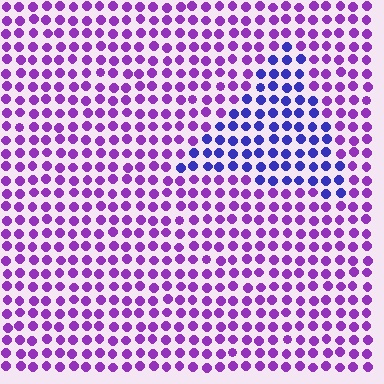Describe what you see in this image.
The image is filled with small purple elements in a uniform arrangement. A triangle-shaped region is visible where the elements are tinted to a slightly different hue, forming a subtle color boundary.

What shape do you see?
I see a triangle.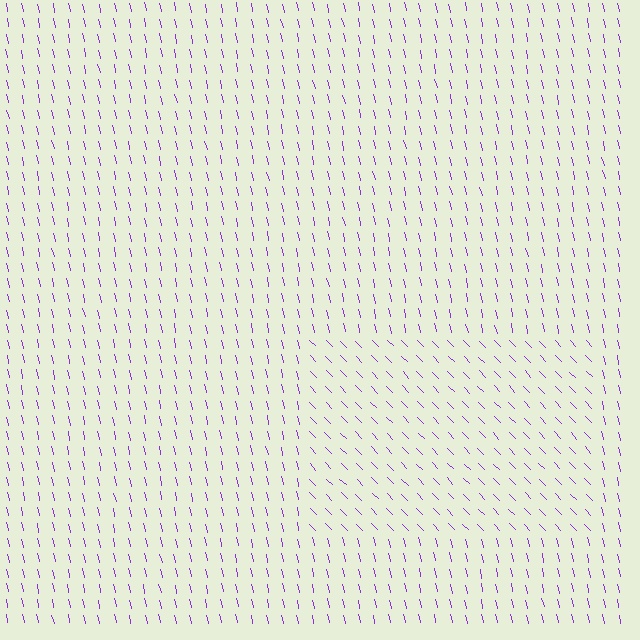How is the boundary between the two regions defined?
The boundary is defined purely by a change in line orientation (approximately 32 degrees difference). All lines are the same color and thickness.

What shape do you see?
I see a rectangle.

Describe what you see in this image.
The image is filled with small purple line segments. A rectangle region in the image has lines oriented differently from the surrounding lines, creating a visible texture boundary.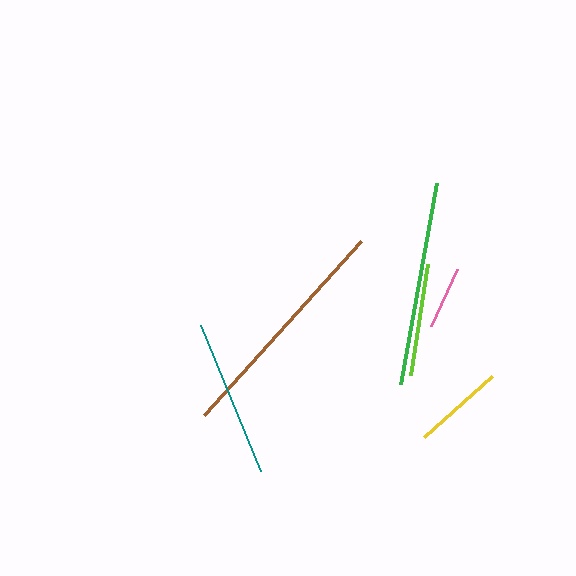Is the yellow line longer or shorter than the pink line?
The yellow line is longer than the pink line.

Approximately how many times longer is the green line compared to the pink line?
The green line is approximately 3.3 times the length of the pink line.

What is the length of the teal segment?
The teal segment is approximately 157 pixels long.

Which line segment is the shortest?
The pink line is the shortest at approximately 62 pixels.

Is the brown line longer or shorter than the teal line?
The brown line is longer than the teal line.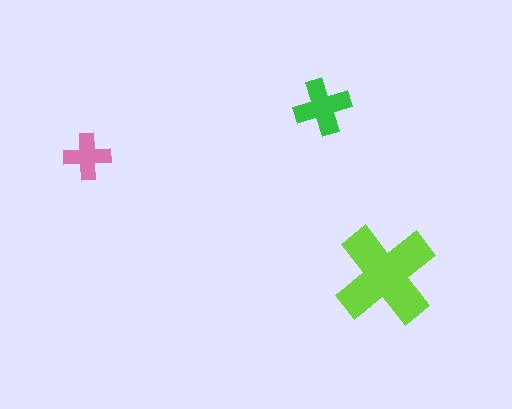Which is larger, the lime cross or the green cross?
The lime one.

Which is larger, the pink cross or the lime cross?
The lime one.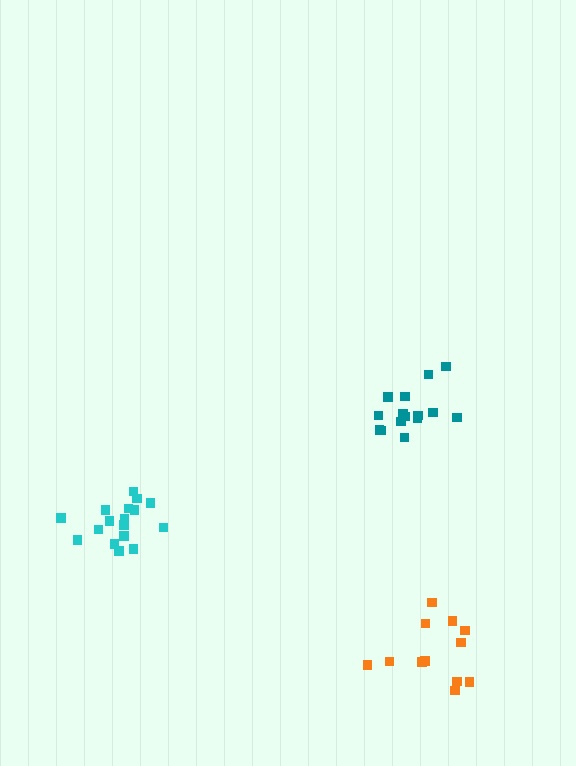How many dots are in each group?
Group 1: 15 dots, Group 2: 17 dots, Group 3: 12 dots (44 total).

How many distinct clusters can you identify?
There are 3 distinct clusters.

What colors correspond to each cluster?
The clusters are colored: teal, cyan, orange.